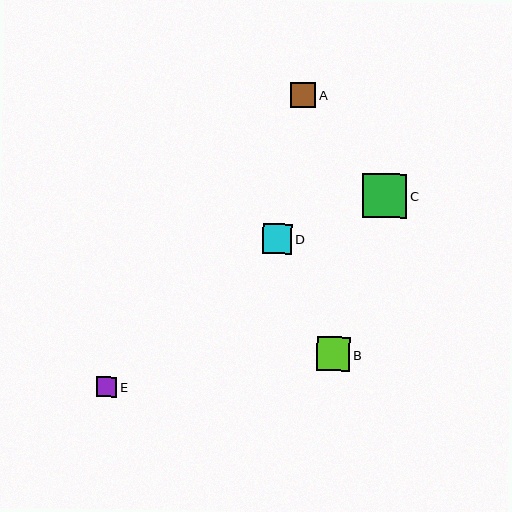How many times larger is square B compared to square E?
Square B is approximately 1.7 times the size of square E.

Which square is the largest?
Square C is the largest with a size of approximately 44 pixels.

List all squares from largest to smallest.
From largest to smallest: C, B, D, A, E.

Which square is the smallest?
Square E is the smallest with a size of approximately 20 pixels.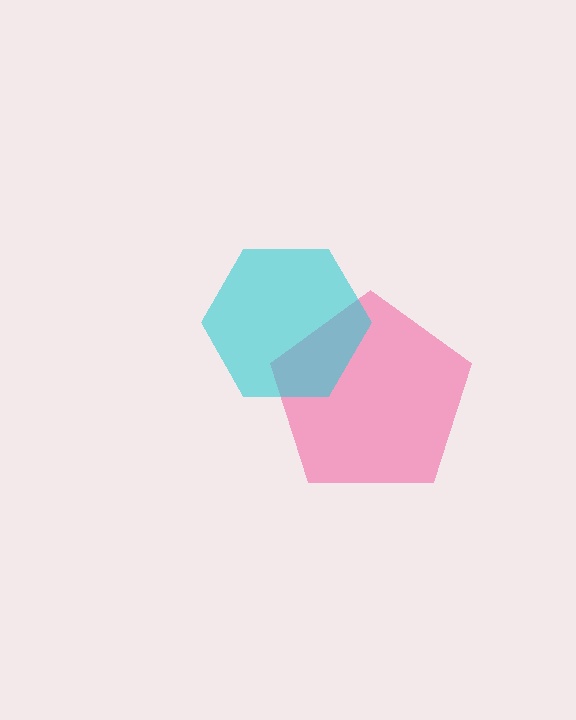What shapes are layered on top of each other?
The layered shapes are: a pink pentagon, a cyan hexagon.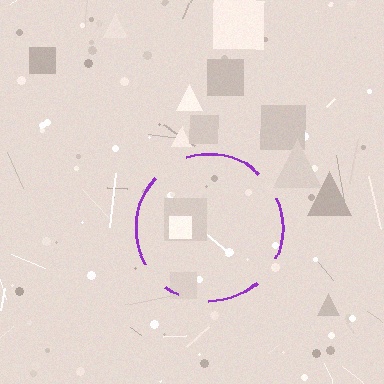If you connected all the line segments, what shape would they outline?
They would outline a circle.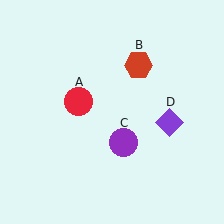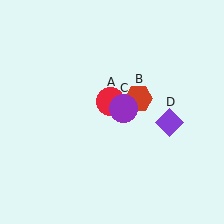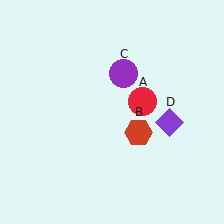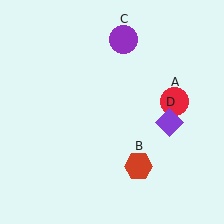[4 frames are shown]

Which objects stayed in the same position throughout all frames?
Purple diamond (object D) remained stationary.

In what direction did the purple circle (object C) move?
The purple circle (object C) moved up.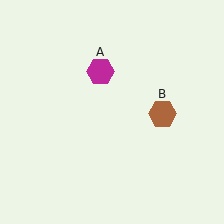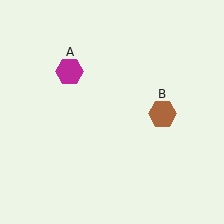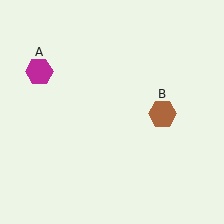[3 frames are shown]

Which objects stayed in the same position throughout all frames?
Brown hexagon (object B) remained stationary.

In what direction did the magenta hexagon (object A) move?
The magenta hexagon (object A) moved left.